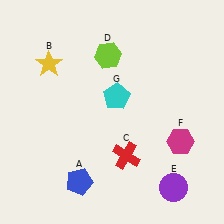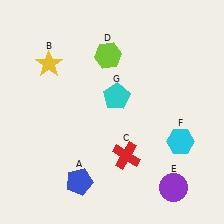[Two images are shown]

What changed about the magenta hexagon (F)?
In Image 1, F is magenta. In Image 2, it changed to cyan.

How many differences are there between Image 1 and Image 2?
There is 1 difference between the two images.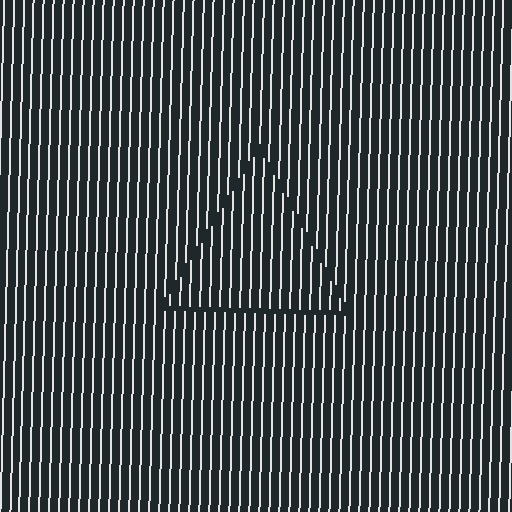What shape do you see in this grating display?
An illusory triangle. The interior of the shape contains the same grating, shifted by half a period — the contour is defined by the phase discontinuity where line-ends from the inner and outer gratings abut.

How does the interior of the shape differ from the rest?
The interior of the shape contains the same grating, shifted by half a period — the contour is defined by the phase discontinuity where line-ends from the inner and outer gratings abut.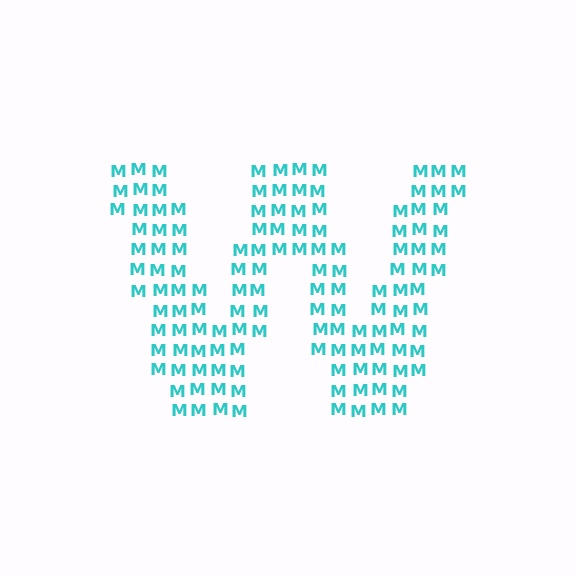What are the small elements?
The small elements are letter M's.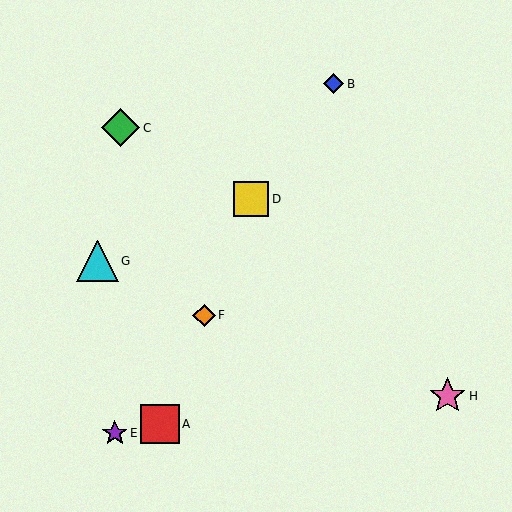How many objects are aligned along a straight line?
3 objects (A, D, F) are aligned along a straight line.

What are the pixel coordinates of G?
Object G is at (97, 261).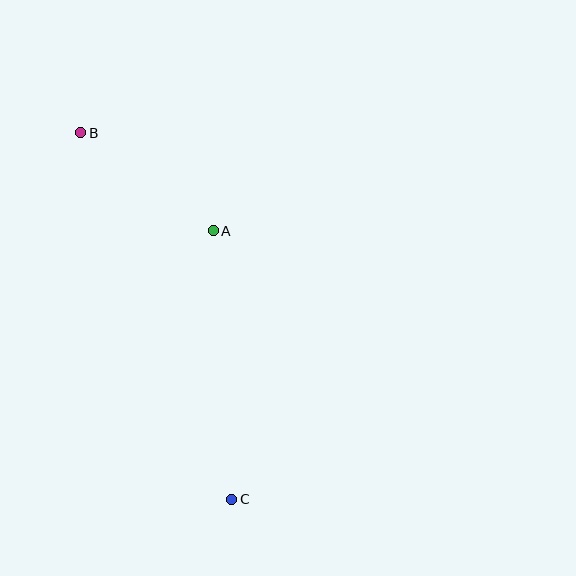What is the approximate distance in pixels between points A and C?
The distance between A and C is approximately 269 pixels.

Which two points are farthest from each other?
Points B and C are farthest from each other.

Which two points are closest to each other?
Points A and B are closest to each other.